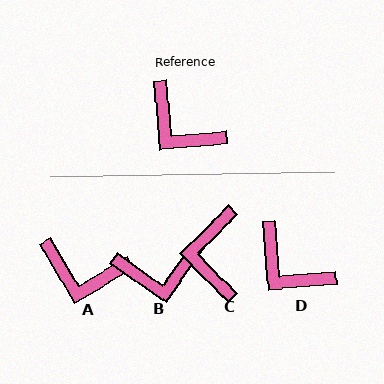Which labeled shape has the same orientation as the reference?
D.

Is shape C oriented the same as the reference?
No, it is off by about 51 degrees.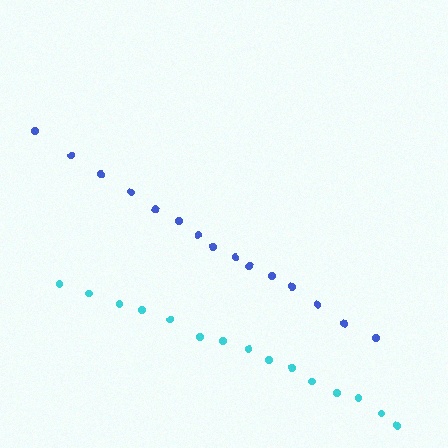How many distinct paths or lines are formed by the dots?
There are 2 distinct paths.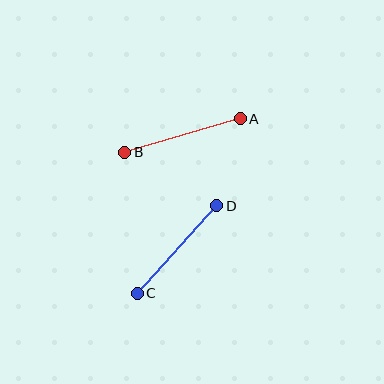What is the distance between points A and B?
The distance is approximately 120 pixels.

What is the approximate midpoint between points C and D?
The midpoint is at approximately (177, 249) pixels.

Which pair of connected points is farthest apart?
Points A and B are farthest apart.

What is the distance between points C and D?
The distance is approximately 118 pixels.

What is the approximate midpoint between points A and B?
The midpoint is at approximately (183, 136) pixels.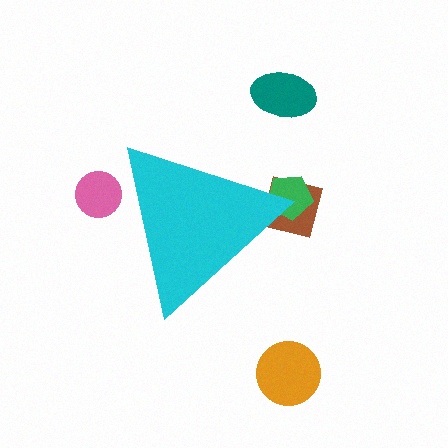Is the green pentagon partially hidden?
Yes, the green pentagon is partially hidden behind the cyan triangle.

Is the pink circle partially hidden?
Yes, the pink circle is partially hidden behind the cyan triangle.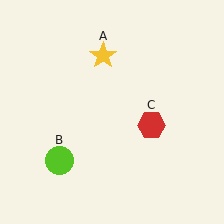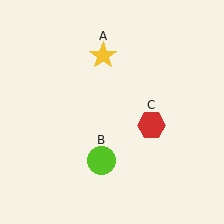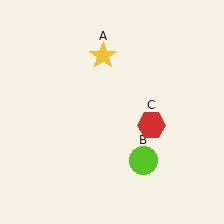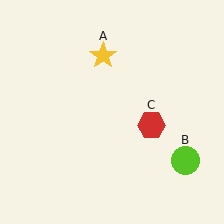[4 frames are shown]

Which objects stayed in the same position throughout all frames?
Yellow star (object A) and red hexagon (object C) remained stationary.